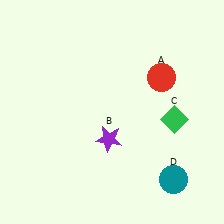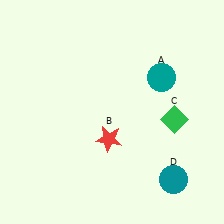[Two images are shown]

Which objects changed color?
A changed from red to teal. B changed from purple to red.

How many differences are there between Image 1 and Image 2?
There are 2 differences between the two images.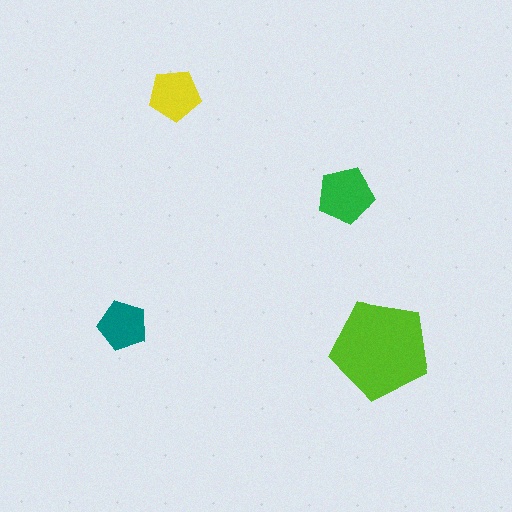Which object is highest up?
The yellow pentagon is topmost.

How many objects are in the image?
There are 4 objects in the image.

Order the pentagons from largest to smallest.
the lime one, the green one, the yellow one, the teal one.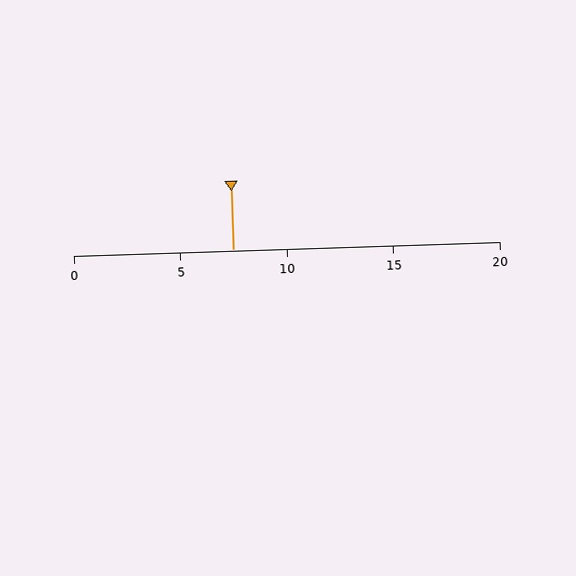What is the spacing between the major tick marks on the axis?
The major ticks are spaced 5 apart.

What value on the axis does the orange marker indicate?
The marker indicates approximately 7.5.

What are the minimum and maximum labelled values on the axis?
The axis runs from 0 to 20.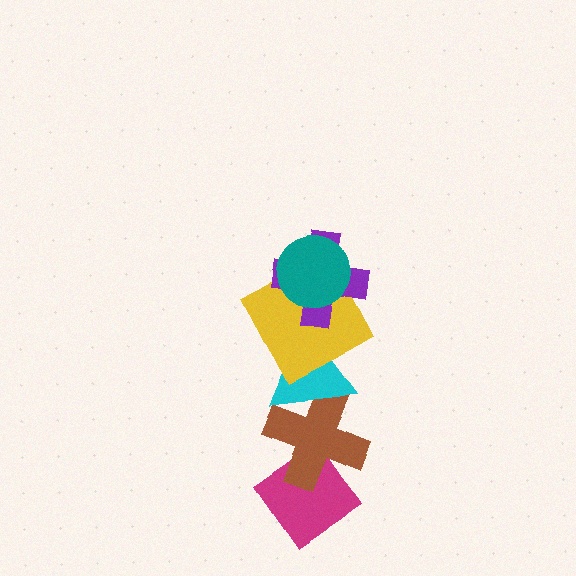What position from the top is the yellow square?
The yellow square is 3rd from the top.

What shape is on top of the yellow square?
The purple cross is on top of the yellow square.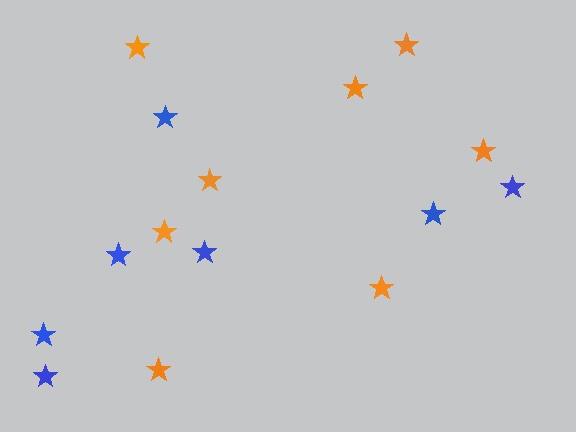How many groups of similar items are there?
There are 2 groups: one group of blue stars (7) and one group of orange stars (8).